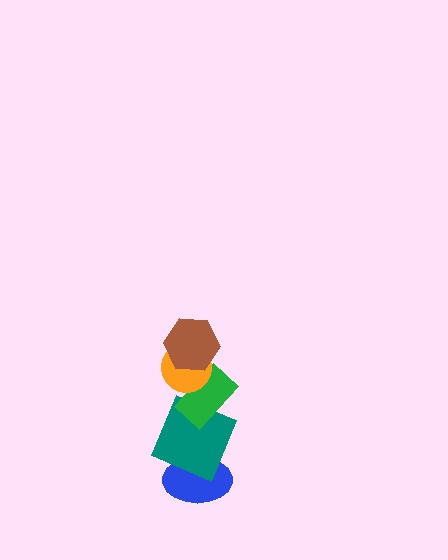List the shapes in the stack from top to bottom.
From top to bottom: the brown hexagon, the orange circle, the green rectangle, the teal square, the blue ellipse.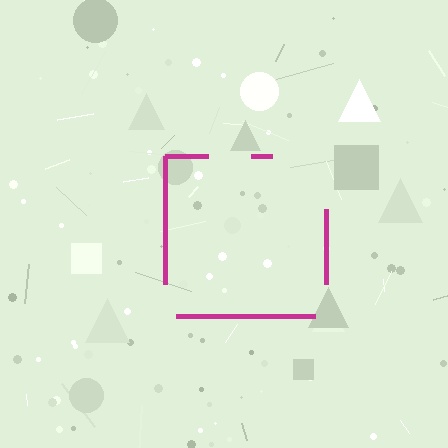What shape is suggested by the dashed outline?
The dashed outline suggests a square.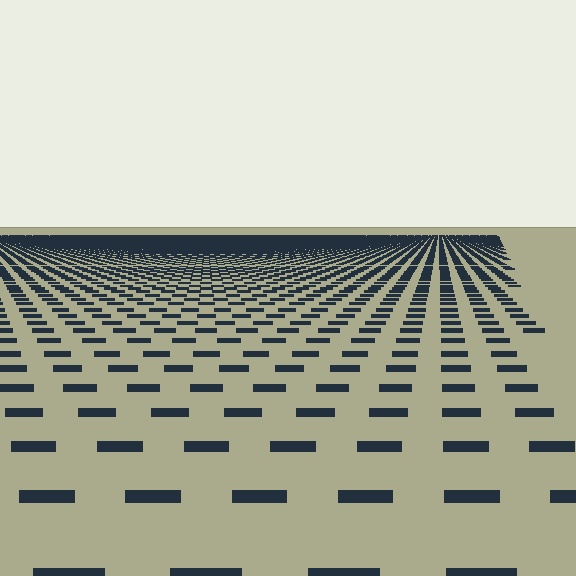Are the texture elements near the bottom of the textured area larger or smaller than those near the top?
Larger. Near the bottom, elements are closer to the viewer and appear at a bigger on-screen size.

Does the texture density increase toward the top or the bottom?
Density increases toward the top.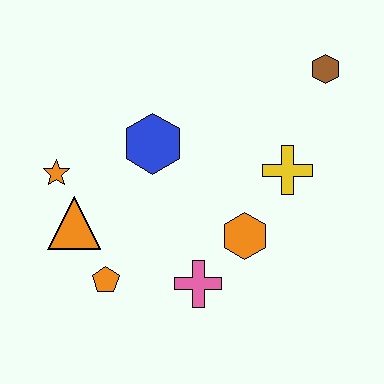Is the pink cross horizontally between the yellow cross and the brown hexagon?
No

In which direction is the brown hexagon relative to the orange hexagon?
The brown hexagon is above the orange hexagon.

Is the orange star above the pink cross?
Yes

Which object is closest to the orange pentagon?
The orange triangle is closest to the orange pentagon.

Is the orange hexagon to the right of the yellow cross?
No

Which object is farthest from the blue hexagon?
The brown hexagon is farthest from the blue hexagon.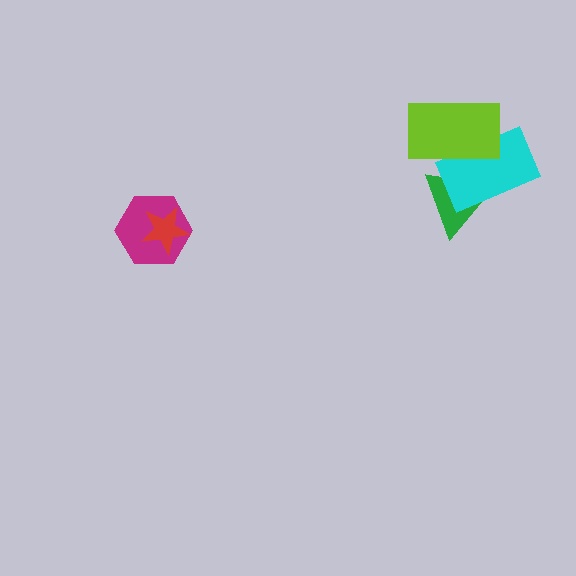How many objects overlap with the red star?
1 object overlaps with the red star.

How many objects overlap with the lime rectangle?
2 objects overlap with the lime rectangle.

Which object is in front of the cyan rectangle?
The lime rectangle is in front of the cyan rectangle.